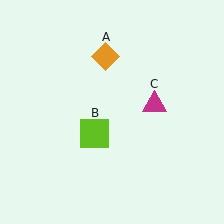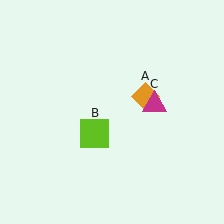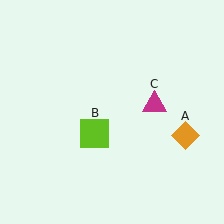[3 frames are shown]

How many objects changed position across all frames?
1 object changed position: orange diamond (object A).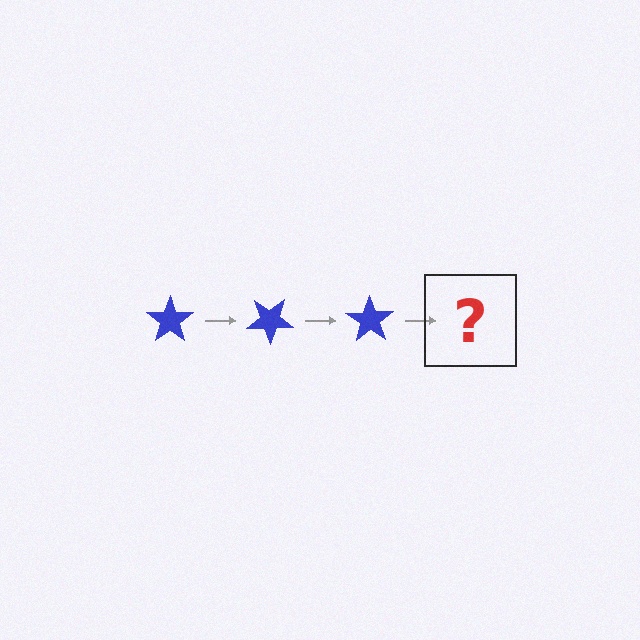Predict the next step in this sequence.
The next step is a blue star rotated 105 degrees.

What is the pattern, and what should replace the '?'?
The pattern is that the star rotates 35 degrees each step. The '?' should be a blue star rotated 105 degrees.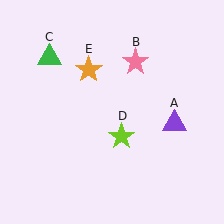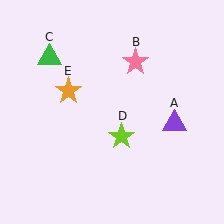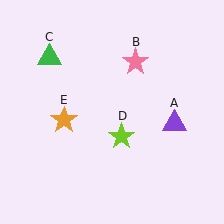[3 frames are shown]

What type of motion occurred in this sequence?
The orange star (object E) rotated counterclockwise around the center of the scene.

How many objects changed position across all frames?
1 object changed position: orange star (object E).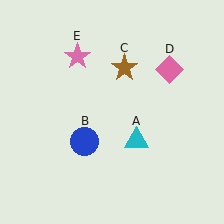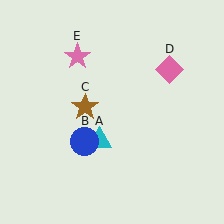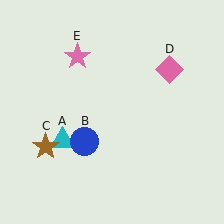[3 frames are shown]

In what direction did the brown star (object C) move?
The brown star (object C) moved down and to the left.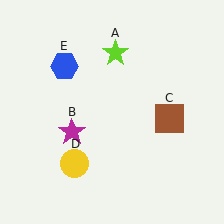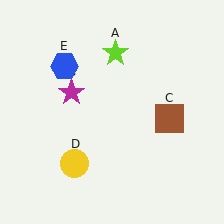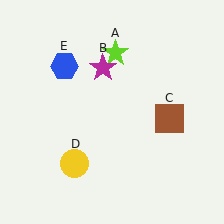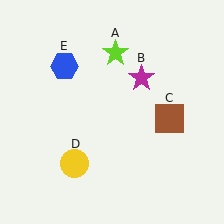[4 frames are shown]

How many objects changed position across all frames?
1 object changed position: magenta star (object B).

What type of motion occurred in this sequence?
The magenta star (object B) rotated clockwise around the center of the scene.